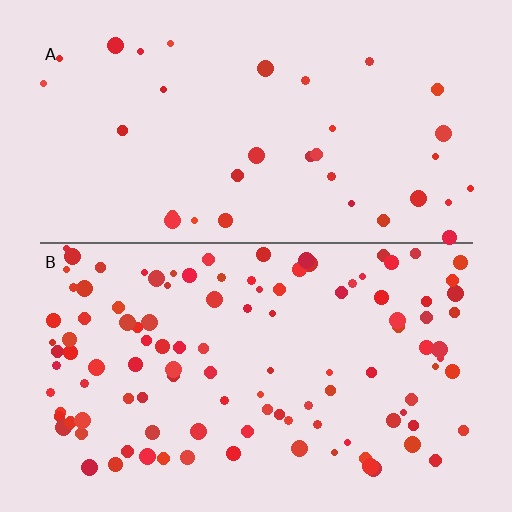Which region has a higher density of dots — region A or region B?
B (the bottom).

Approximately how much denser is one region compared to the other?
Approximately 3.2× — region B over region A.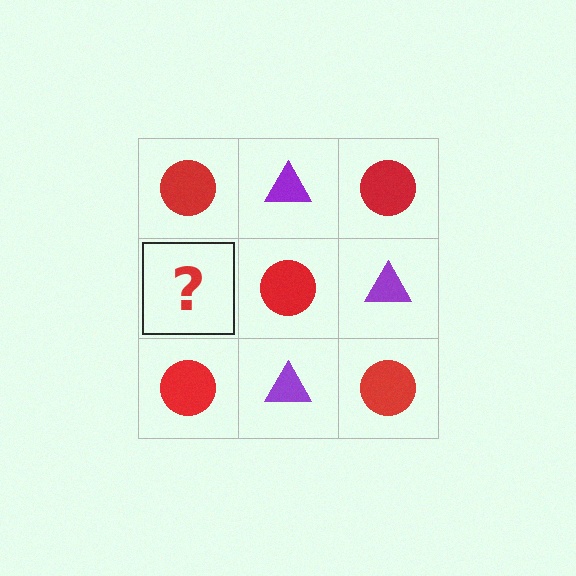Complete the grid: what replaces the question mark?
The question mark should be replaced with a purple triangle.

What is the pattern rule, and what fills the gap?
The rule is that it alternates red circle and purple triangle in a checkerboard pattern. The gap should be filled with a purple triangle.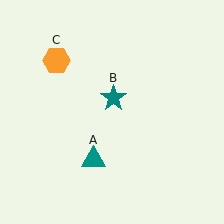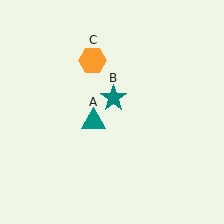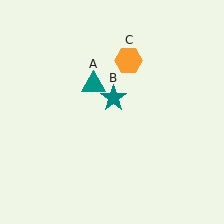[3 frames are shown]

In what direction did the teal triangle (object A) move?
The teal triangle (object A) moved up.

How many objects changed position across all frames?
2 objects changed position: teal triangle (object A), orange hexagon (object C).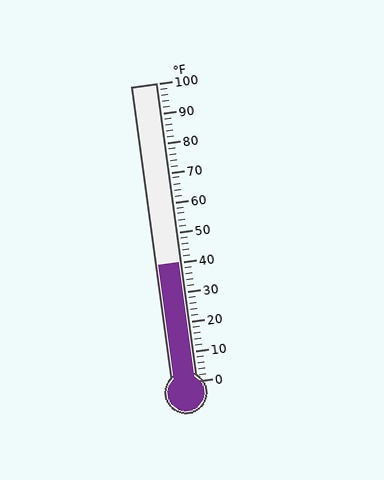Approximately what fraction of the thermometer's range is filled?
The thermometer is filled to approximately 40% of its range.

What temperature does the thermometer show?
The thermometer shows approximately 40°F.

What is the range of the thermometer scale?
The thermometer scale ranges from 0°F to 100°F.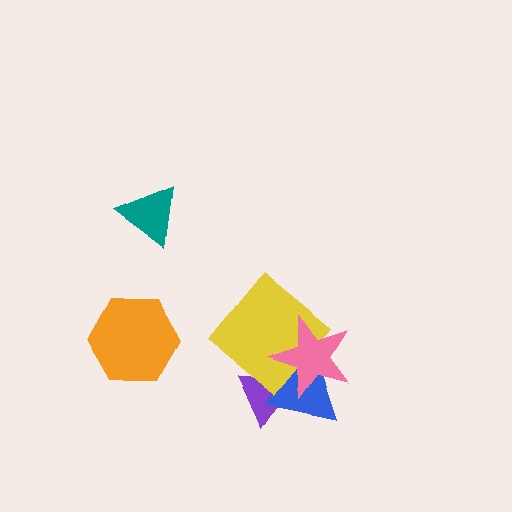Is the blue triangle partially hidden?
Yes, it is partially covered by another shape.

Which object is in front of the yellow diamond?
The pink star is in front of the yellow diamond.